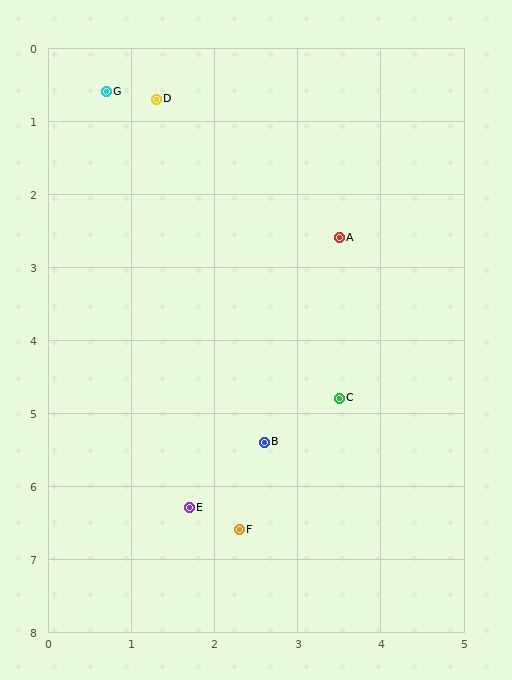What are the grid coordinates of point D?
Point D is at approximately (1.3, 0.7).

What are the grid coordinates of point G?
Point G is at approximately (0.7, 0.6).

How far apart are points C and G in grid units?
Points C and G are about 5.0 grid units apart.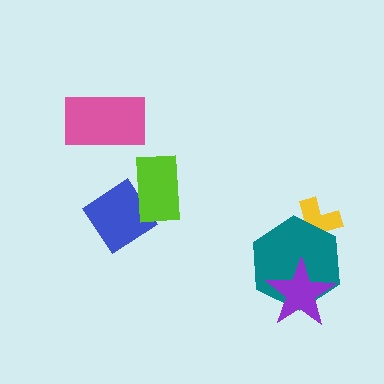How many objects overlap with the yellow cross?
1 object overlaps with the yellow cross.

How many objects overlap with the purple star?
1 object overlaps with the purple star.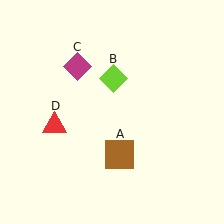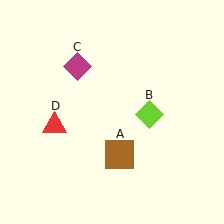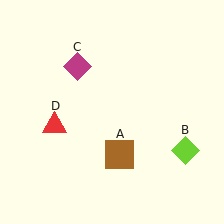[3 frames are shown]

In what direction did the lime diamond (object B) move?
The lime diamond (object B) moved down and to the right.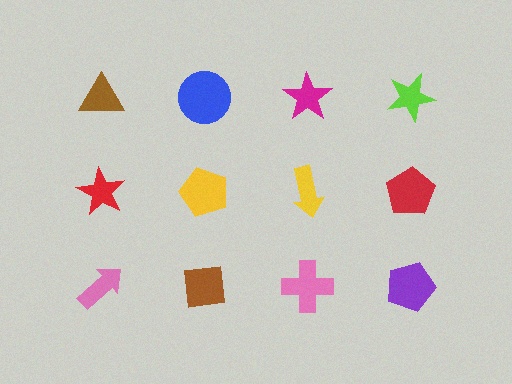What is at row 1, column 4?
A lime star.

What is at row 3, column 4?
A purple pentagon.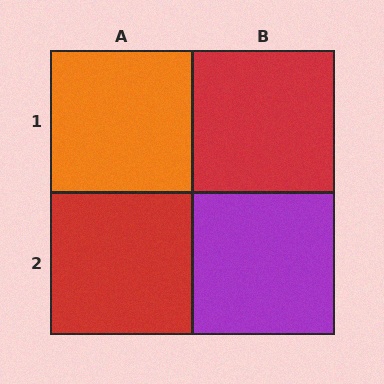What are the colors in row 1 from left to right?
Orange, red.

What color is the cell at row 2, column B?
Purple.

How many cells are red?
2 cells are red.